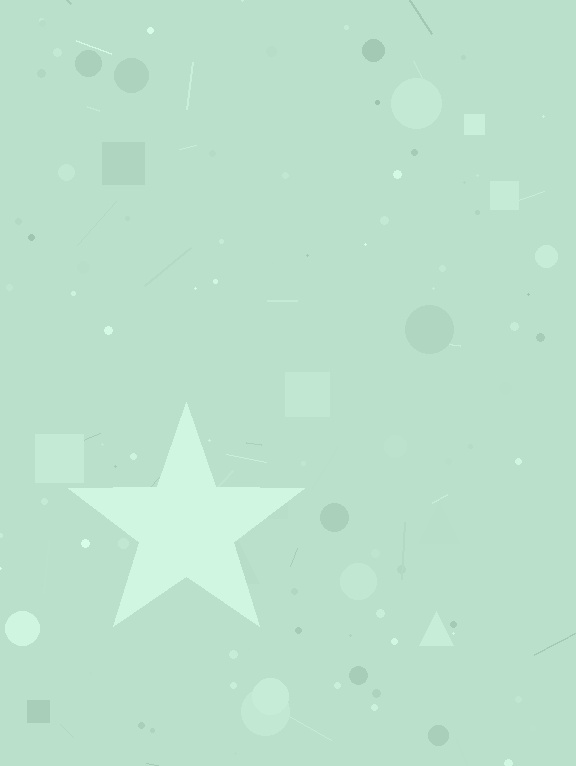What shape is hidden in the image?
A star is hidden in the image.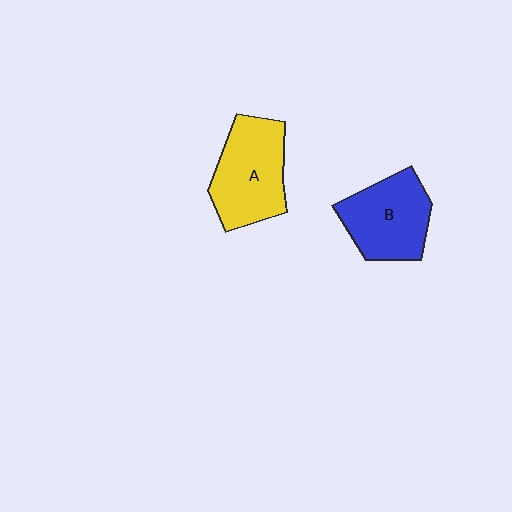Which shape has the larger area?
Shape A (yellow).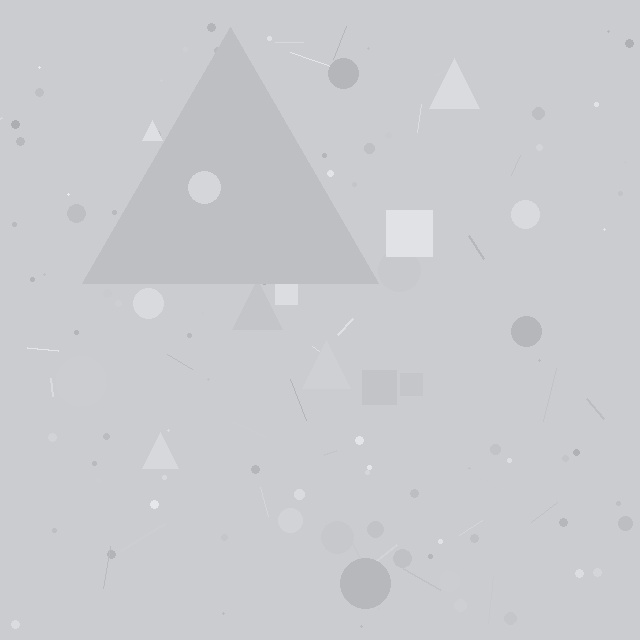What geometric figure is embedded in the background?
A triangle is embedded in the background.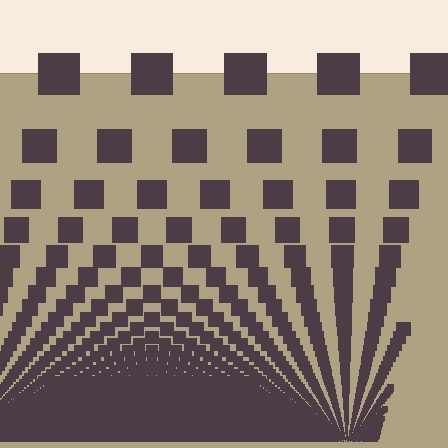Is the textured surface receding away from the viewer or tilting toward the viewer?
The surface appears to tilt toward the viewer. Texture elements get larger and sparser toward the top.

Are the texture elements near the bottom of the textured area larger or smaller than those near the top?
Smaller. The gradient is inverted — elements near the bottom are smaller and denser.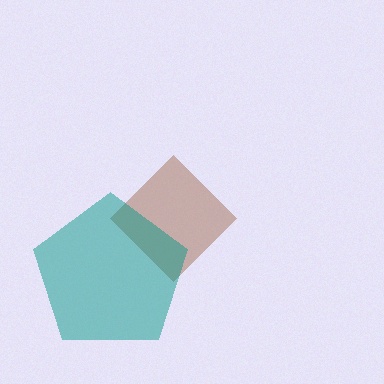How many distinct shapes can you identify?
There are 2 distinct shapes: a brown diamond, a teal pentagon.